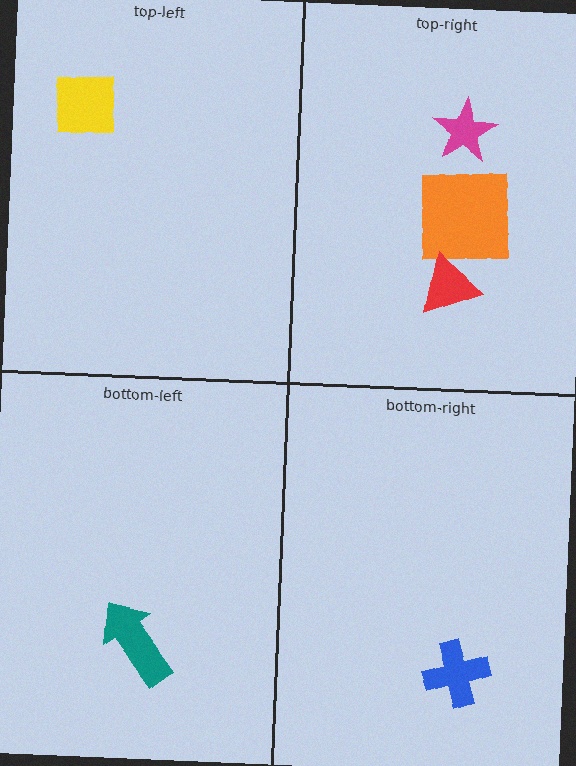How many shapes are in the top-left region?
1.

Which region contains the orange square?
The top-right region.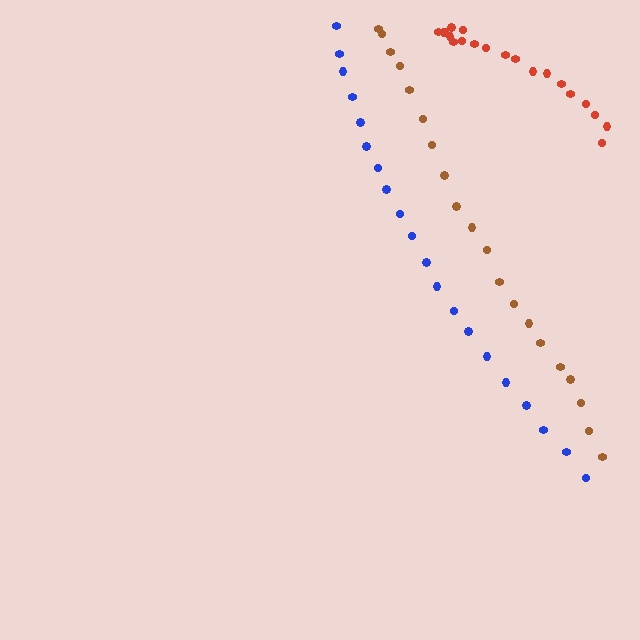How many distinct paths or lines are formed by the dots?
There are 3 distinct paths.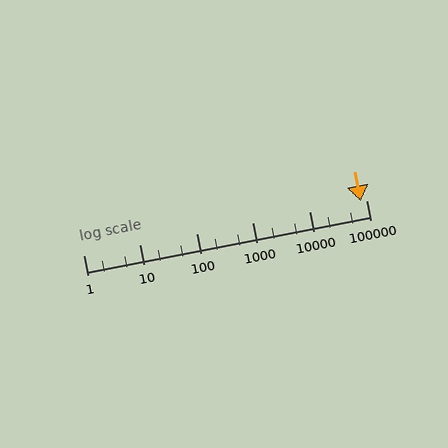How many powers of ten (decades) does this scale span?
The scale spans 5 decades, from 1 to 100000.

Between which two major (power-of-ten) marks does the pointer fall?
The pointer is between 10000 and 100000.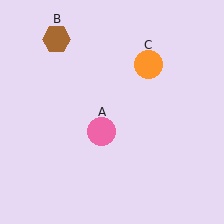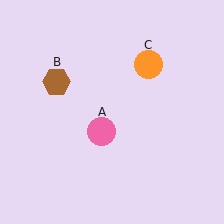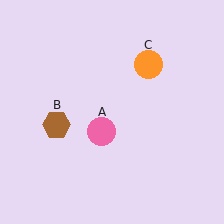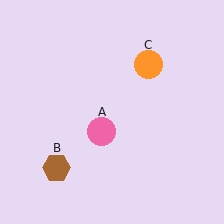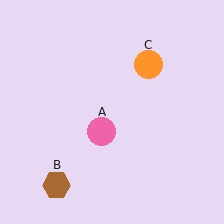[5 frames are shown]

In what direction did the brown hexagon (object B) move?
The brown hexagon (object B) moved down.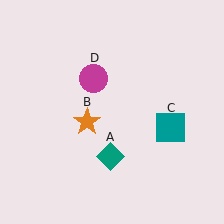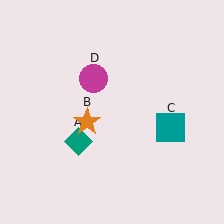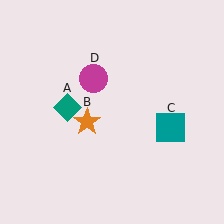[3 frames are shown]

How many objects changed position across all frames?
1 object changed position: teal diamond (object A).